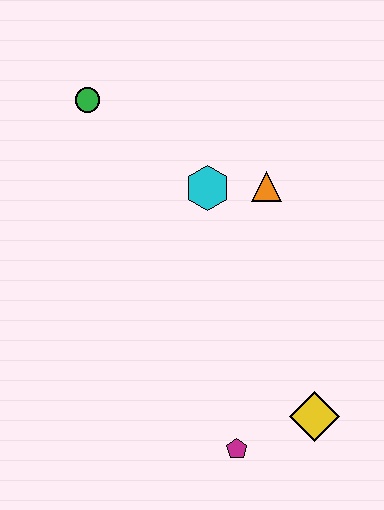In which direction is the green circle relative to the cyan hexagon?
The green circle is to the left of the cyan hexagon.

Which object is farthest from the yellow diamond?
The green circle is farthest from the yellow diamond.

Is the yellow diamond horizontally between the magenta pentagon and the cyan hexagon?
No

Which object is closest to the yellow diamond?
The magenta pentagon is closest to the yellow diamond.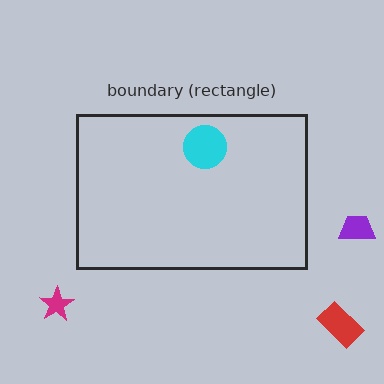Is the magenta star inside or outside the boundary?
Outside.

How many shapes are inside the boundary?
1 inside, 3 outside.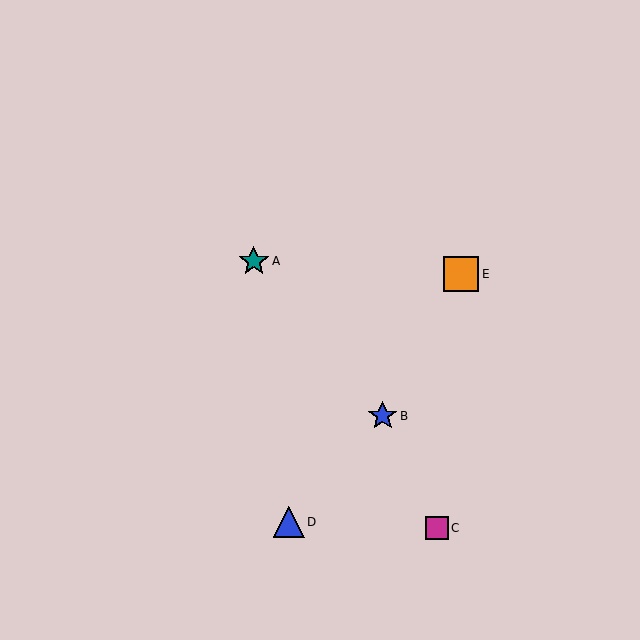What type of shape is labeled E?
Shape E is an orange square.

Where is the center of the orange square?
The center of the orange square is at (461, 274).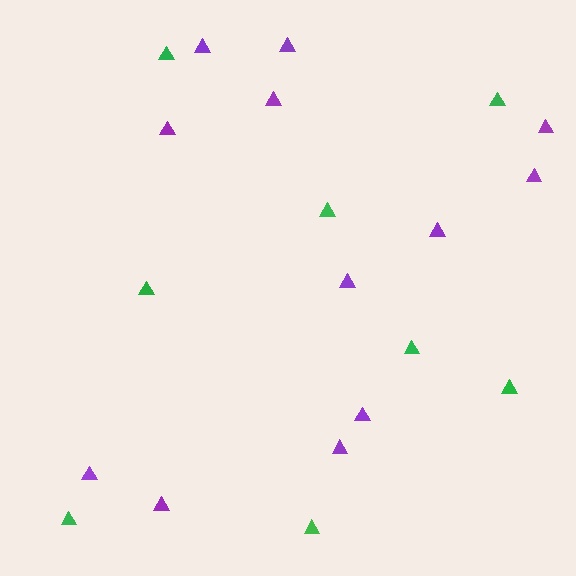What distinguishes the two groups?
There are 2 groups: one group of purple triangles (12) and one group of green triangles (8).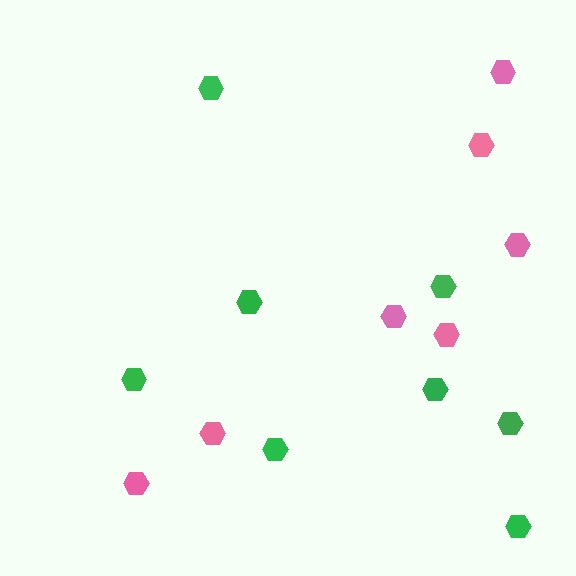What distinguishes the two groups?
There are 2 groups: one group of pink hexagons (7) and one group of green hexagons (8).